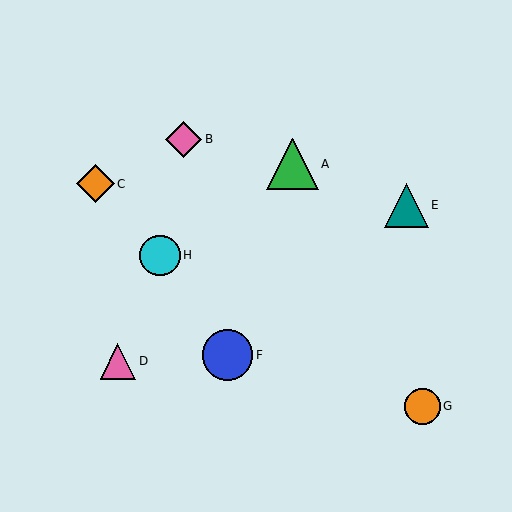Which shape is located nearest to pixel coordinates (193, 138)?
The pink diamond (labeled B) at (183, 139) is nearest to that location.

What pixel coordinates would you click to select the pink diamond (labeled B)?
Click at (183, 139) to select the pink diamond B.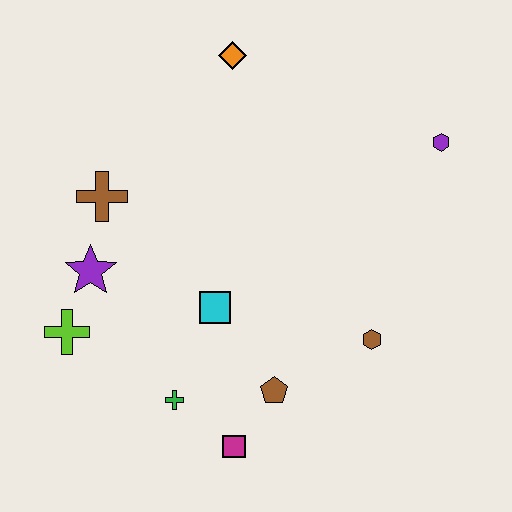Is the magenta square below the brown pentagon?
Yes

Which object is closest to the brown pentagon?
The magenta square is closest to the brown pentagon.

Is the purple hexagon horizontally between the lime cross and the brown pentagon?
No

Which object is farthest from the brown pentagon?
The orange diamond is farthest from the brown pentagon.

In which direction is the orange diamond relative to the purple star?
The orange diamond is above the purple star.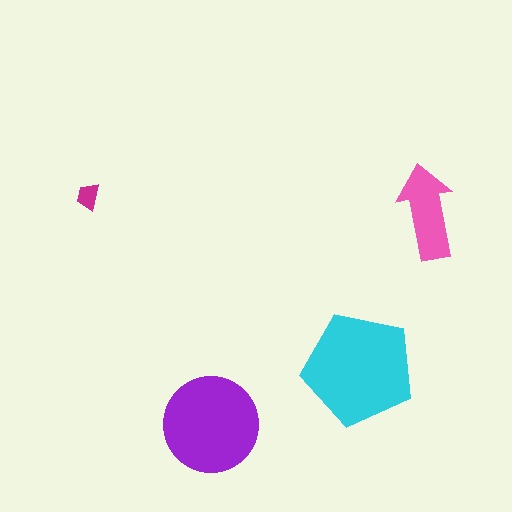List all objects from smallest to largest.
The magenta trapezoid, the pink arrow, the purple circle, the cyan pentagon.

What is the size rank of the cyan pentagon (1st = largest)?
1st.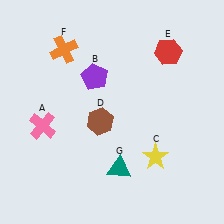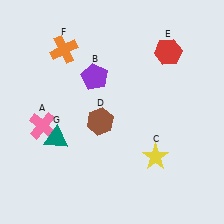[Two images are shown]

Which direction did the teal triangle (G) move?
The teal triangle (G) moved left.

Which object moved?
The teal triangle (G) moved left.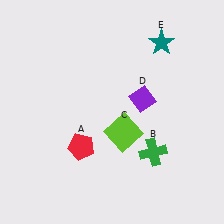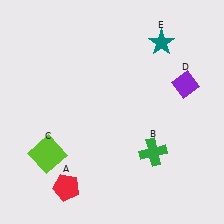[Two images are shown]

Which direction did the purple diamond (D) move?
The purple diamond (D) moved right.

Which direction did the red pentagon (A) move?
The red pentagon (A) moved down.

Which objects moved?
The objects that moved are: the red pentagon (A), the lime square (C), the purple diamond (D).